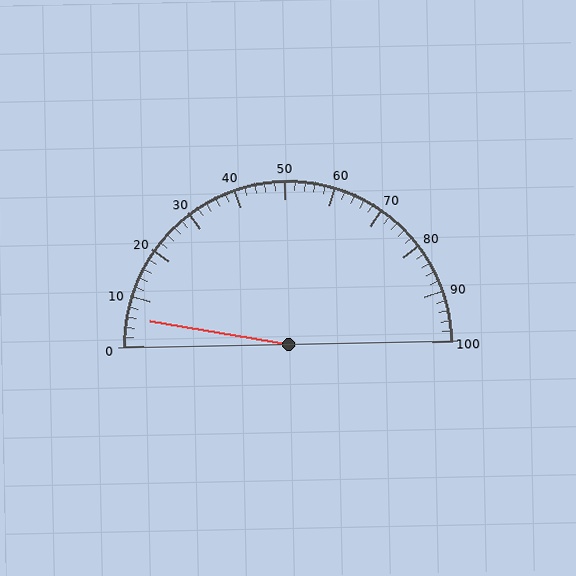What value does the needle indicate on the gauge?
The needle indicates approximately 6.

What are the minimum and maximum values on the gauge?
The gauge ranges from 0 to 100.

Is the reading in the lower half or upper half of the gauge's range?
The reading is in the lower half of the range (0 to 100).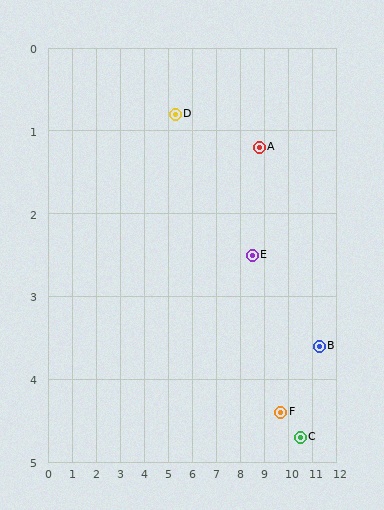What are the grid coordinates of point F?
Point F is at approximately (9.7, 4.4).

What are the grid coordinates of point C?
Point C is at approximately (10.5, 4.7).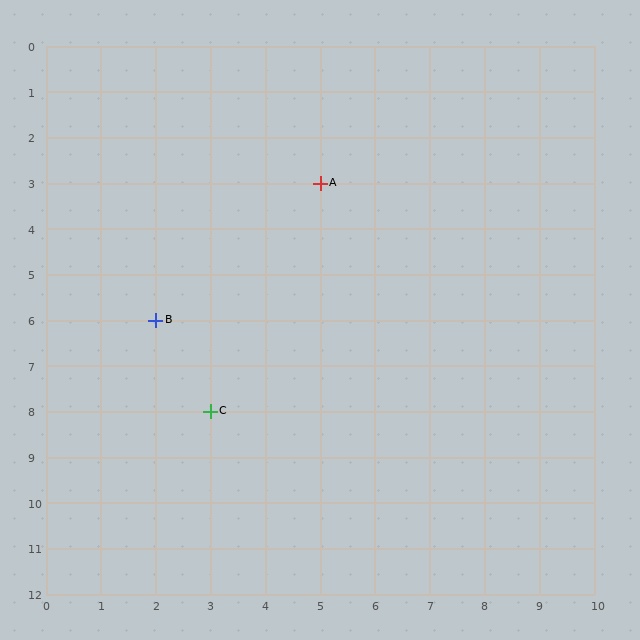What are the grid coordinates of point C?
Point C is at grid coordinates (3, 8).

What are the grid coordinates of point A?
Point A is at grid coordinates (5, 3).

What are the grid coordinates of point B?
Point B is at grid coordinates (2, 6).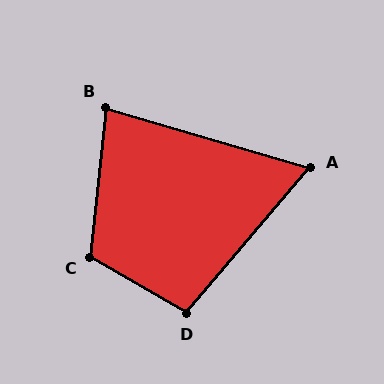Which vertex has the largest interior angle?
C, at approximately 114 degrees.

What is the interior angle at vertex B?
Approximately 80 degrees (acute).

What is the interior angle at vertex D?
Approximately 100 degrees (obtuse).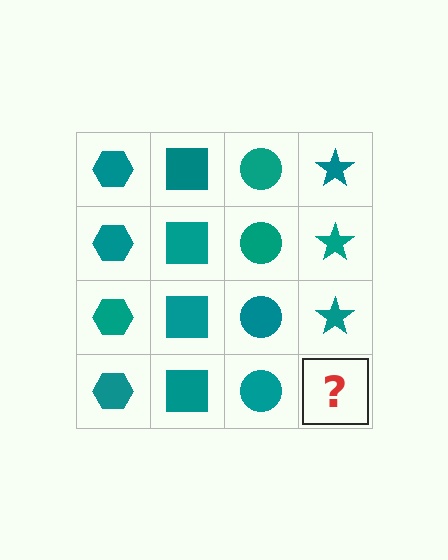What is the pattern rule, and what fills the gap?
The rule is that each column has a consistent shape. The gap should be filled with a teal star.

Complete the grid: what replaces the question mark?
The question mark should be replaced with a teal star.